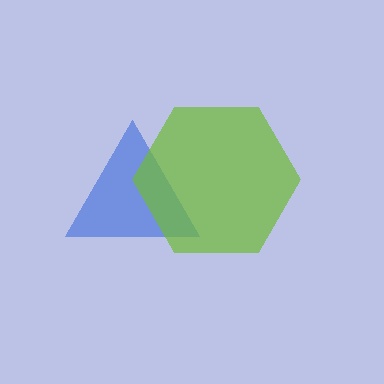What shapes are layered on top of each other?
The layered shapes are: a blue triangle, a lime hexagon.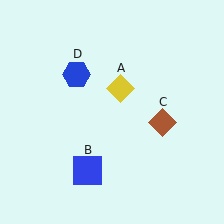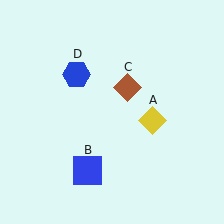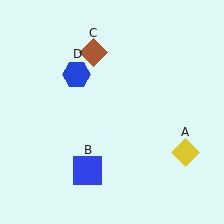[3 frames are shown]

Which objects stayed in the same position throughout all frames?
Blue square (object B) and blue hexagon (object D) remained stationary.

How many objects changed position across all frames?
2 objects changed position: yellow diamond (object A), brown diamond (object C).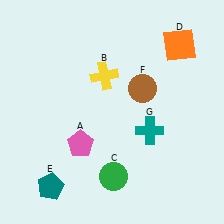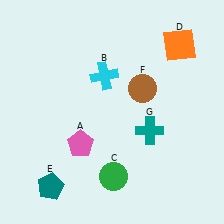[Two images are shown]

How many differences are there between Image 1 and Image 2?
There is 1 difference between the two images.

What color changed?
The cross (B) changed from yellow in Image 1 to cyan in Image 2.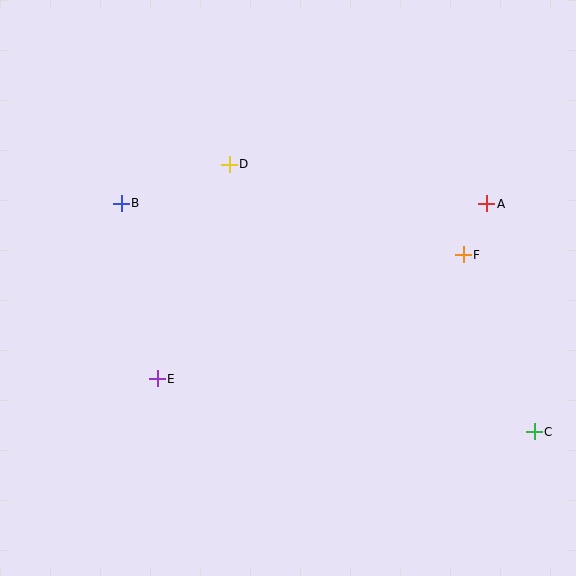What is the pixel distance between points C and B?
The distance between C and B is 472 pixels.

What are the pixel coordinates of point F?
Point F is at (463, 255).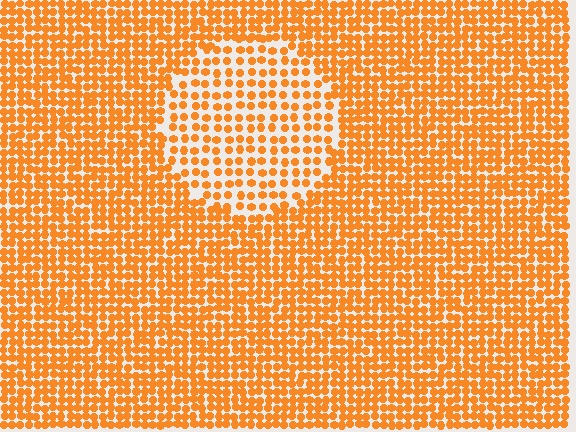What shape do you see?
I see a circle.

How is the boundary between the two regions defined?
The boundary is defined by a change in element density (approximately 1.8x ratio). All elements are the same color, size, and shape.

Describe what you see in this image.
The image contains small orange elements arranged at two different densities. A circle-shaped region is visible where the elements are less densely packed than the surrounding area.